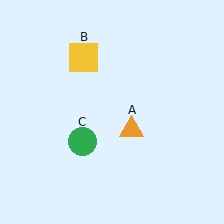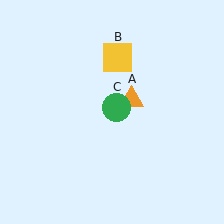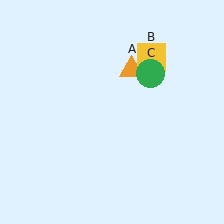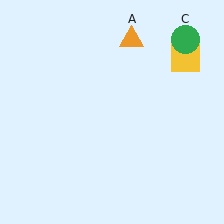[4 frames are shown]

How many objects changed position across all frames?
3 objects changed position: orange triangle (object A), yellow square (object B), green circle (object C).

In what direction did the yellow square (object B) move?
The yellow square (object B) moved right.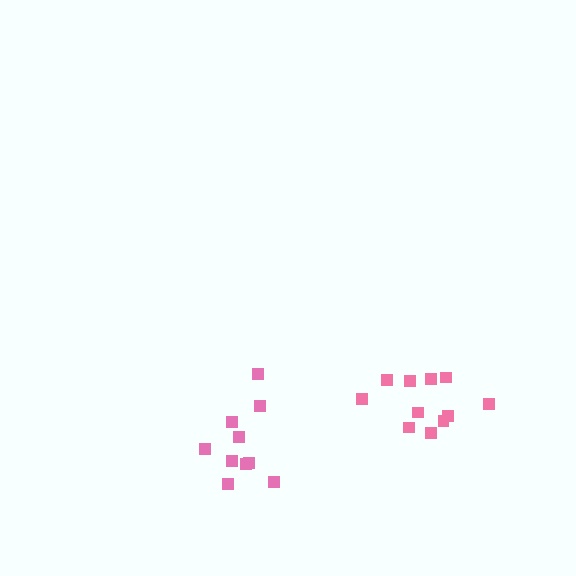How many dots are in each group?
Group 1: 10 dots, Group 2: 11 dots (21 total).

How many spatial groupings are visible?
There are 2 spatial groupings.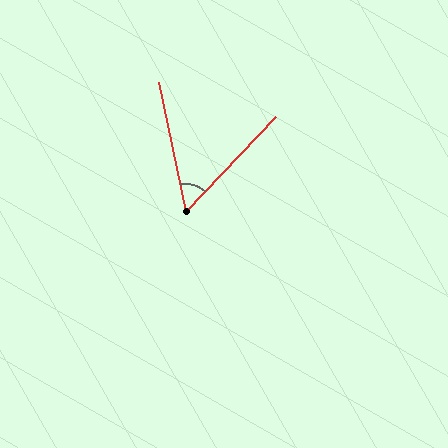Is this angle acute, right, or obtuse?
It is acute.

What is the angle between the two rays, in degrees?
Approximately 55 degrees.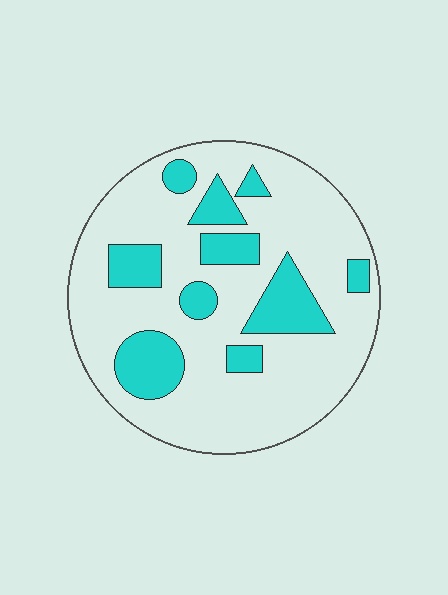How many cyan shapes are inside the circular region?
10.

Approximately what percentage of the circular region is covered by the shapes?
Approximately 25%.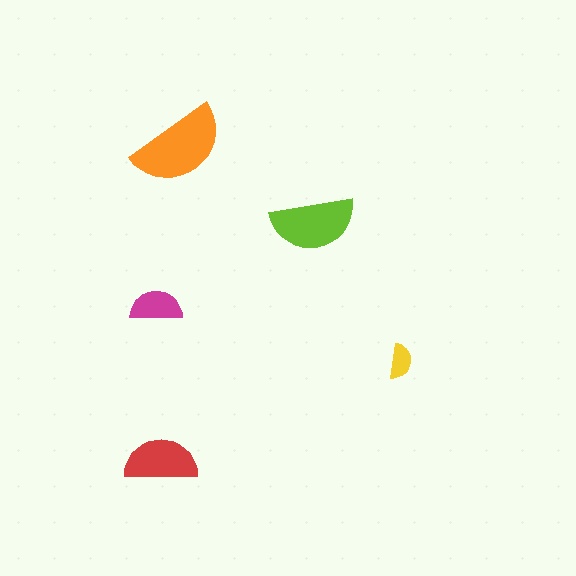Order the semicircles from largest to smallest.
the orange one, the lime one, the red one, the magenta one, the yellow one.